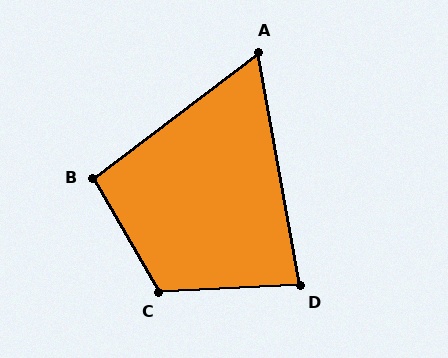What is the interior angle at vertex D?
Approximately 83 degrees (acute).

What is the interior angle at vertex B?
Approximately 97 degrees (obtuse).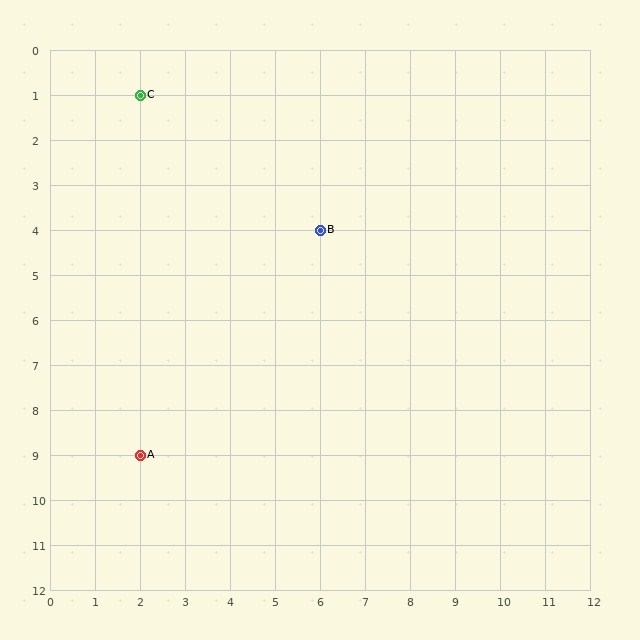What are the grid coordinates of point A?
Point A is at grid coordinates (2, 9).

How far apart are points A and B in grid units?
Points A and B are 4 columns and 5 rows apart (about 6.4 grid units diagonally).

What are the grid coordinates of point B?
Point B is at grid coordinates (6, 4).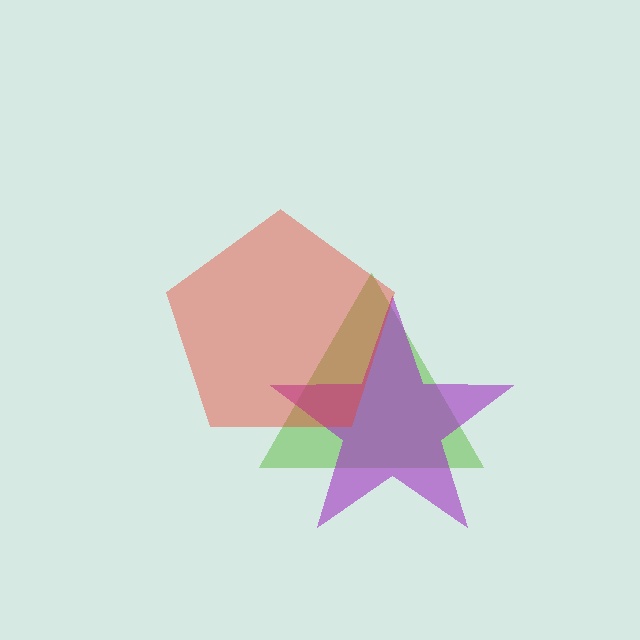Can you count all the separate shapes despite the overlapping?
Yes, there are 3 separate shapes.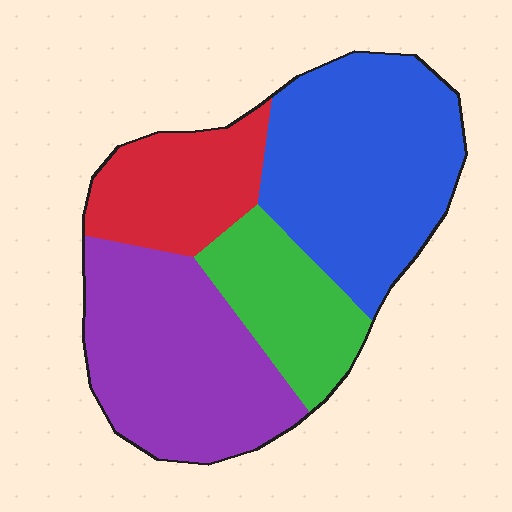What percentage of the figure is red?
Red takes up about one sixth (1/6) of the figure.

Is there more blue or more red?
Blue.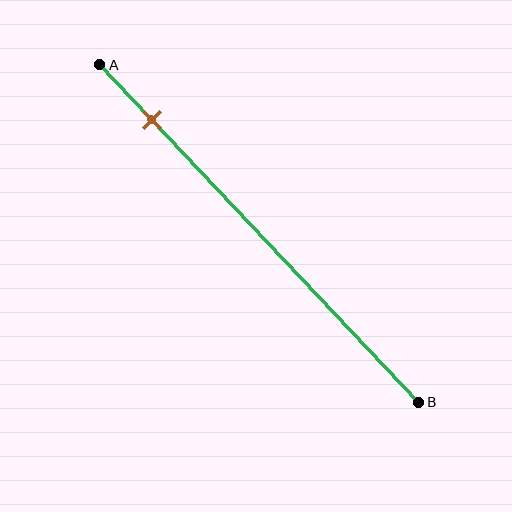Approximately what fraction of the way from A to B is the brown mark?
The brown mark is approximately 15% of the way from A to B.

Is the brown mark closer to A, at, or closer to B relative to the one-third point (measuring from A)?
The brown mark is closer to point A than the one-third point of segment AB.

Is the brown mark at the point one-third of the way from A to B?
No, the mark is at about 15% from A, not at the 33% one-third point.